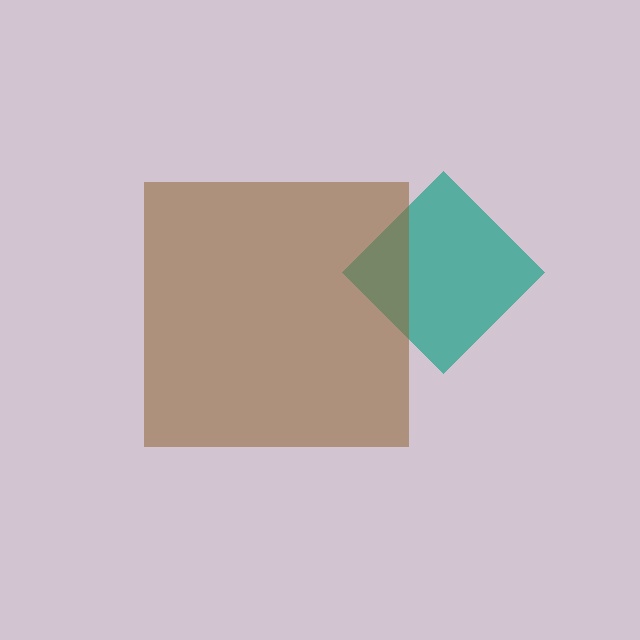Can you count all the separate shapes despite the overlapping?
Yes, there are 2 separate shapes.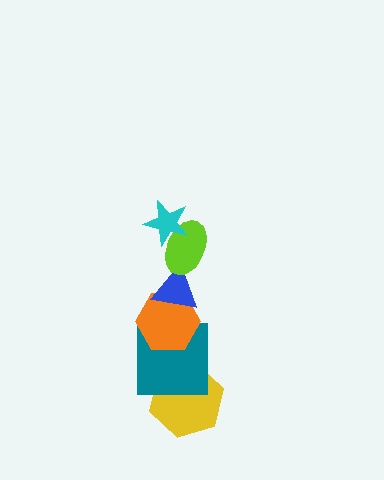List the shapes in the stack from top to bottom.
From top to bottom: the cyan star, the lime ellipse, the blue triangle, the orange hexagon, the teal square, the yellow hexagon.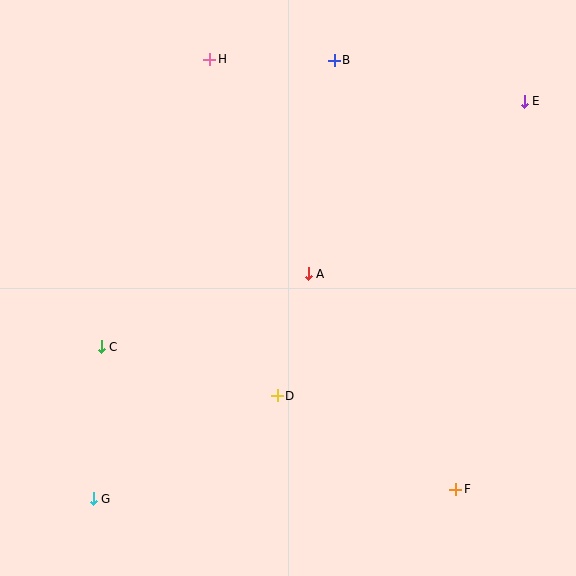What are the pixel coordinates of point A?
Point A is at (308, 274).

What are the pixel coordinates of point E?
Point E is at (524, 101).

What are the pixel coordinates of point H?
Point H is at (210, 59).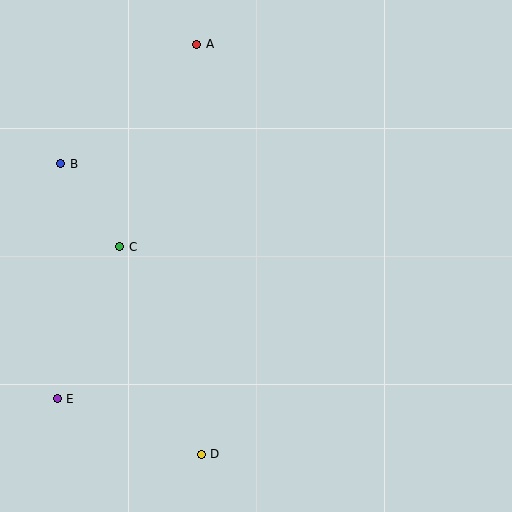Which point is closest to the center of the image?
Point C at (120, 247) is closest to the center.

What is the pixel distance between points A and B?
The distance between A and B is 181 pixels.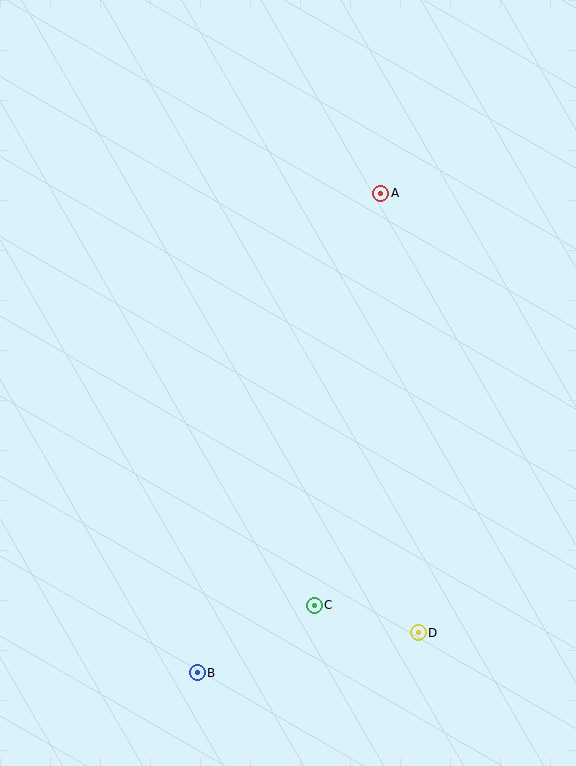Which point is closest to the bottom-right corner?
Point D is closest to the bottom-right corner.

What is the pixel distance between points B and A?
The distance between B and A is 513 pixels.